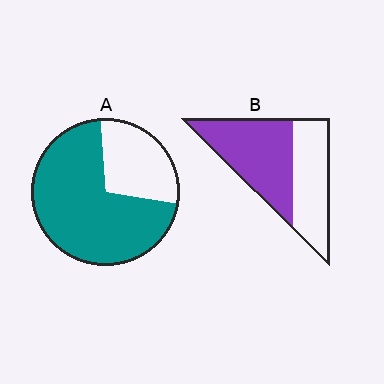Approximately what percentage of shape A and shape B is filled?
A is approximately 70% and B is approximately 55%.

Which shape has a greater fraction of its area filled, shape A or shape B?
Shape A.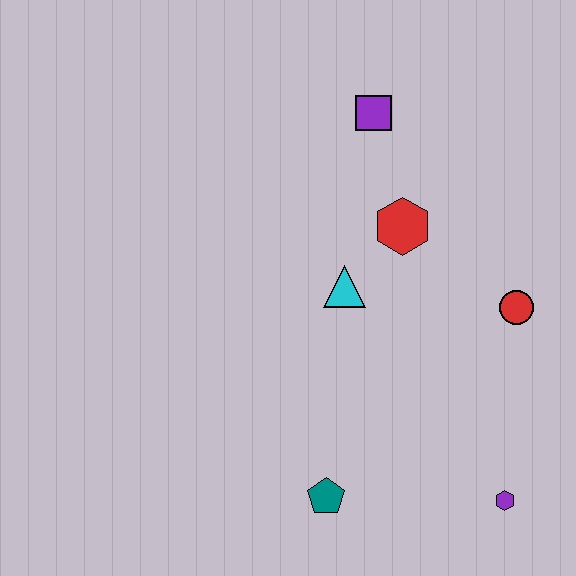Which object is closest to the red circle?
The red hexagon is closest to the red circle.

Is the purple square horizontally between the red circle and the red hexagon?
No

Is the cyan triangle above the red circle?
Yes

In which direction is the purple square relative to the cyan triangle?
The purple square is above the cyan triangle.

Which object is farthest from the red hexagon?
The purple hexagon is farthest from the red hexagon.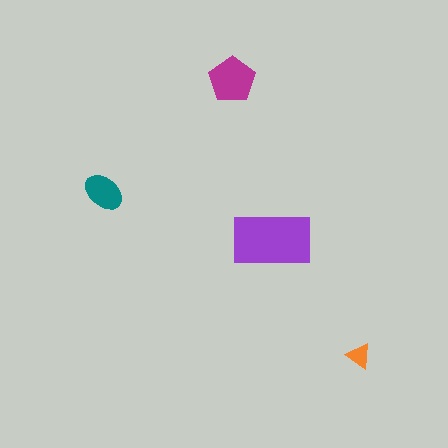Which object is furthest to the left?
The teal ellipse is leftmost.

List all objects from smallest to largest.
The orange triangle, the teal ellipse, the magenta pentagon, the purple rectangle.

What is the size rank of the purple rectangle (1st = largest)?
1st.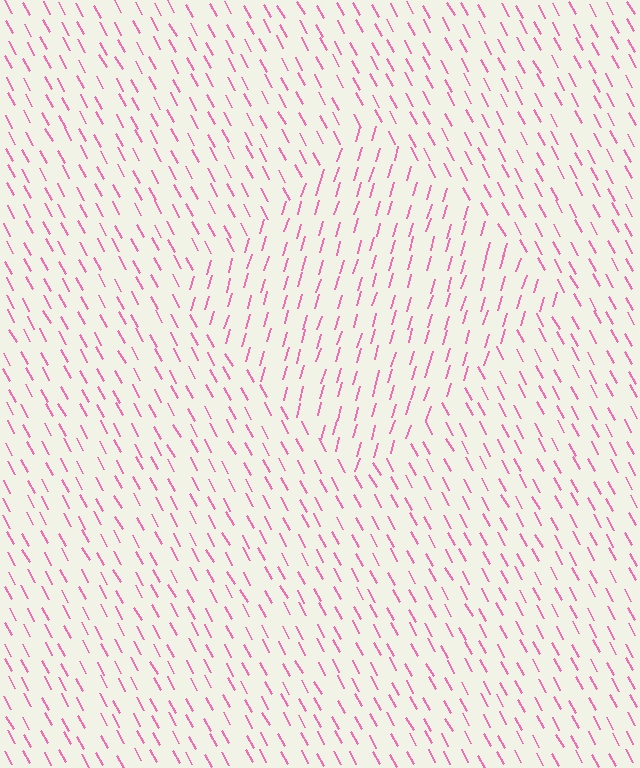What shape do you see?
I see a diamond.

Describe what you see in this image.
The image is filled with small pink line segments. A diamond region in the image has lines oriented differently from the surrounding lines, creating a visible texture boundary.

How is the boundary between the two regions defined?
The boundary is defined purely by a change in line orientation (approximately 45 degrees difference). All lines are the same color and thickness.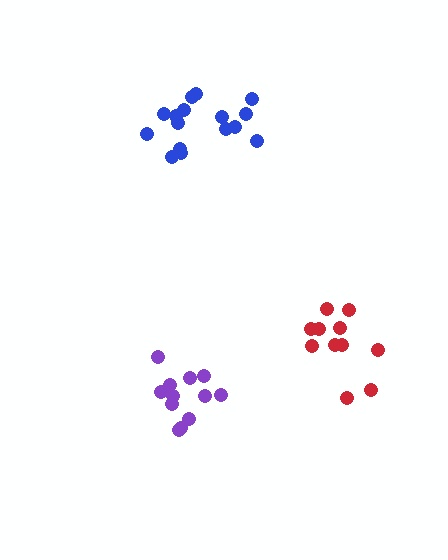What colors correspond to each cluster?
The clusters are colored: blue, purple, red.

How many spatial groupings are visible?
There are 3 spatial groupings.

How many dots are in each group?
Group 1: 16 dots, Group 2: 12 dots, Group 3: 11 dots (39 total).